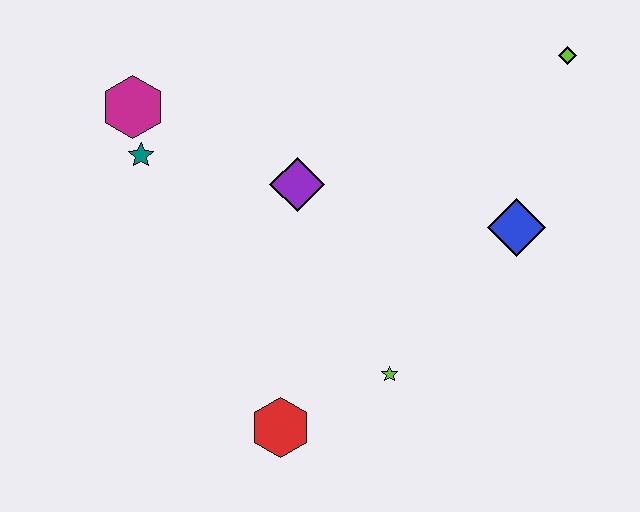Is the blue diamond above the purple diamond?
No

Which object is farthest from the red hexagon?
The lime diamond is farthest from the red hexagon.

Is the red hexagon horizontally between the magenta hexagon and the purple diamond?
Yes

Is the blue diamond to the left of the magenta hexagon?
No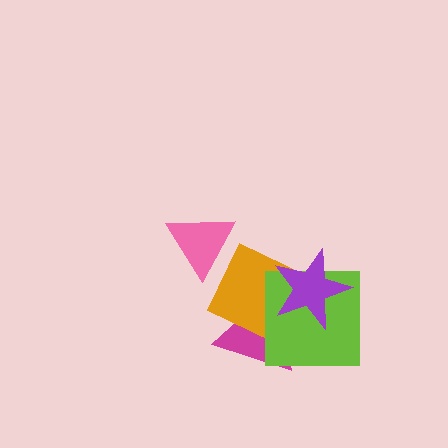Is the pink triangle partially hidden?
No, no other shape covers it.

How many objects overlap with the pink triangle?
0 objects overlap with the pink triangle.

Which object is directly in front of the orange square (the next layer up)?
The lime square is directly in front of the orange square.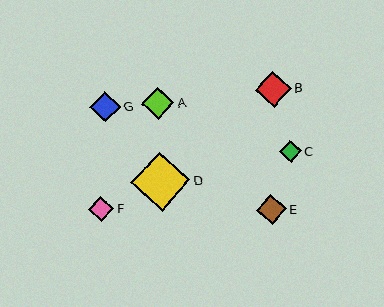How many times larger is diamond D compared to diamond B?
Diamond D is approximately 1.6 times the size of diamond B.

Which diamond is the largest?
Diamond D is the largest with a size of approximately 59 pixels.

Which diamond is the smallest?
Diamond C is the smallest with a size of approximately 22 pixels.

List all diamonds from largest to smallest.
From largest to smallest: D, B, A, G, E, F, C.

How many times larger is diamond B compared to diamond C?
Diamond B is approximately 1.6 times the size of diamond C.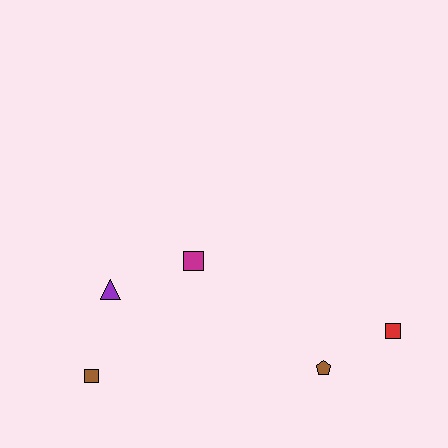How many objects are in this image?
There are 5 objects.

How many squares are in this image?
There are 3 squares.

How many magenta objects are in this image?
There is 1 magenta object.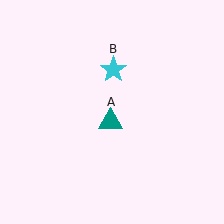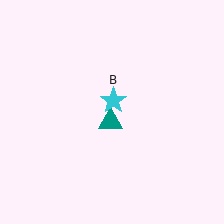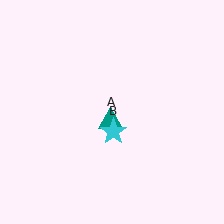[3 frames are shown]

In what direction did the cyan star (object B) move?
The cyan star (object B) moved down.